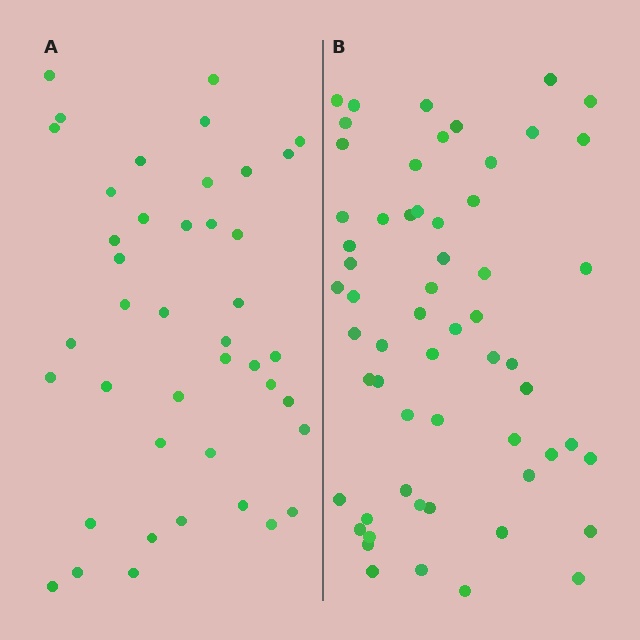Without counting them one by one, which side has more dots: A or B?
Region B (the right region) has more dots.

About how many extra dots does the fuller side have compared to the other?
Region B has approximately 15 more dots than region A.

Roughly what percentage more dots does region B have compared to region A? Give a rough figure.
About 40% more.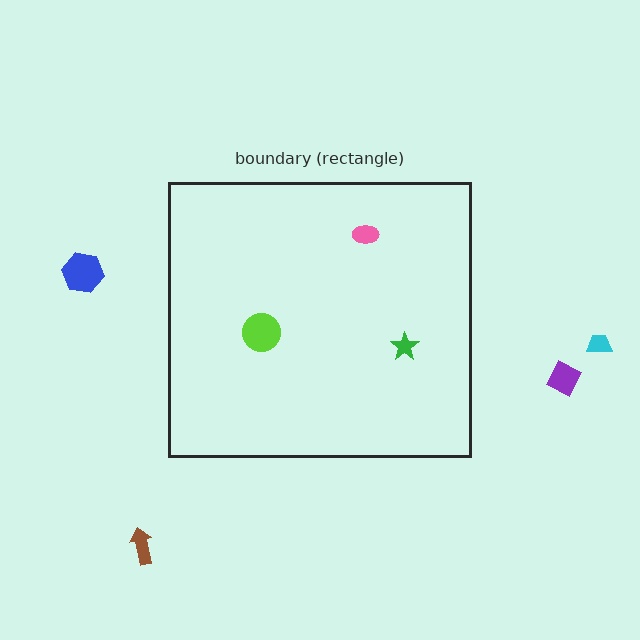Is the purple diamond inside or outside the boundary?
Outside.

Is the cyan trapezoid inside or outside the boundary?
Outside.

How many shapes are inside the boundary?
3 inside, 4 outside.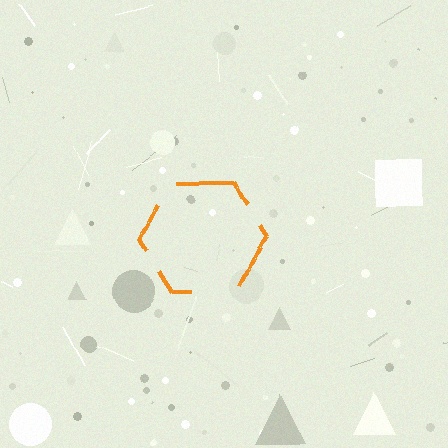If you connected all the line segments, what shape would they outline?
They would outline a hexagon.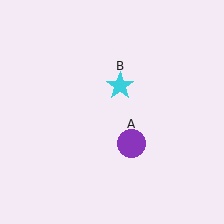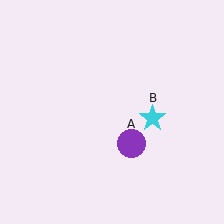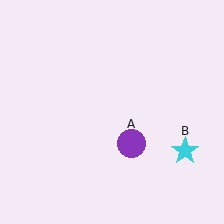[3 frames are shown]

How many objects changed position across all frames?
1 object changed position: cyan star (object B).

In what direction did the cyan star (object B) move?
The cyan star (object B) moved down and to the right.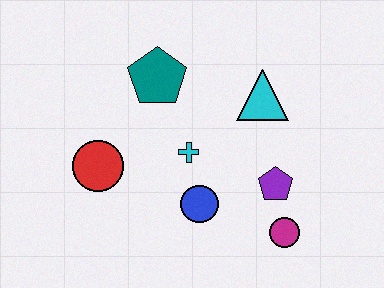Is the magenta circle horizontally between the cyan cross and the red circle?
No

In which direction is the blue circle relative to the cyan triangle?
The blue circle is below the cyan triangle.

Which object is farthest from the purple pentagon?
The red circle is farthest from the purple pentagon.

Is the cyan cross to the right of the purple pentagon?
No